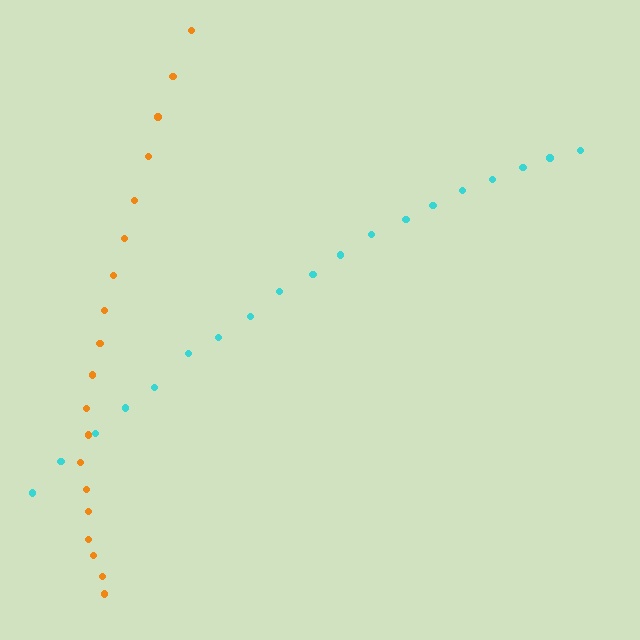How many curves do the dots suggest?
There are 2 distinct paths.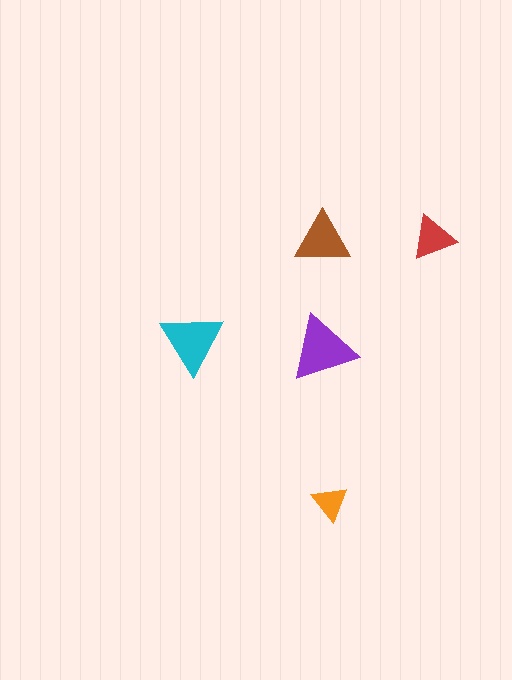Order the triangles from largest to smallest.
the purple one, the cyan one, the brown one, the red one, the orange one.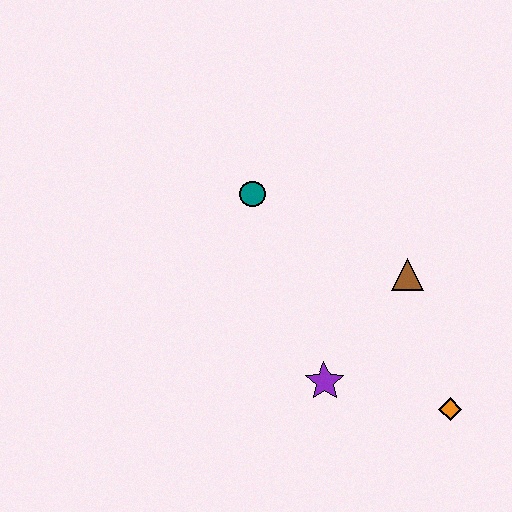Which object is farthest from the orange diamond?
The teal circle is farthest from the orange diamond.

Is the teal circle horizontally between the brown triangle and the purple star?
No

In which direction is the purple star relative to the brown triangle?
The purple star is below the brown triangle.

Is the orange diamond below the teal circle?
Yes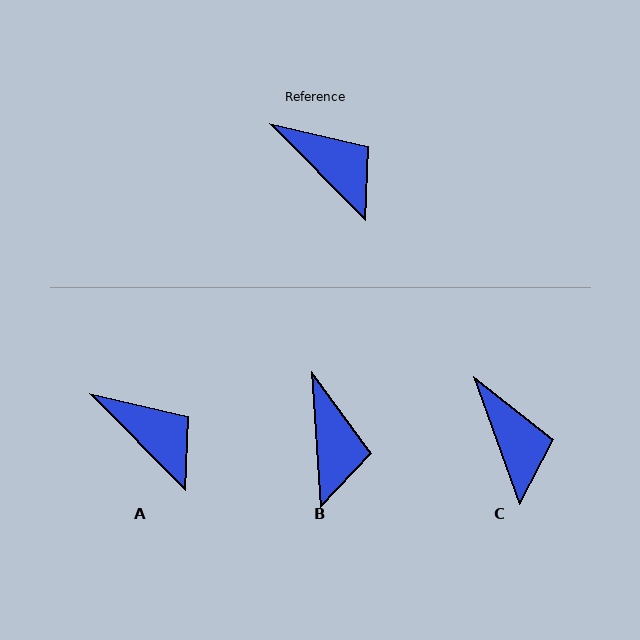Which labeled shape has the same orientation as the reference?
A.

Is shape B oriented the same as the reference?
No, it is off by about 41 degrees.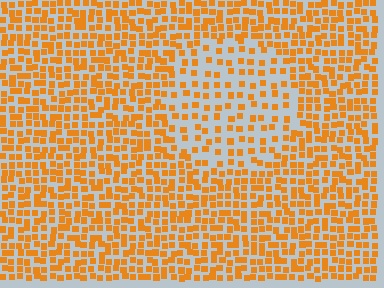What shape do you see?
I see a circle.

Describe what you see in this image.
The image contains small orange elements arranged at two different densities. A circle-shaped region is visible where the elements are less densely packed than the surrounding area.